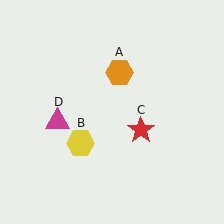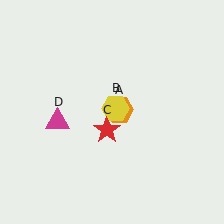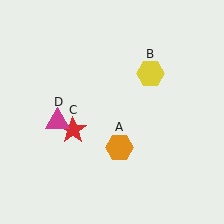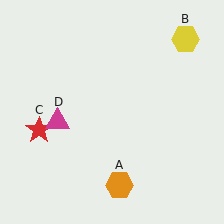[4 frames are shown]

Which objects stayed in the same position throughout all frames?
Magenta triangle (object D) remained stationary.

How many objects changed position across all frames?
3 objects changed position: orange hexagon (object A), yellow hexagon (object B), red star (object C).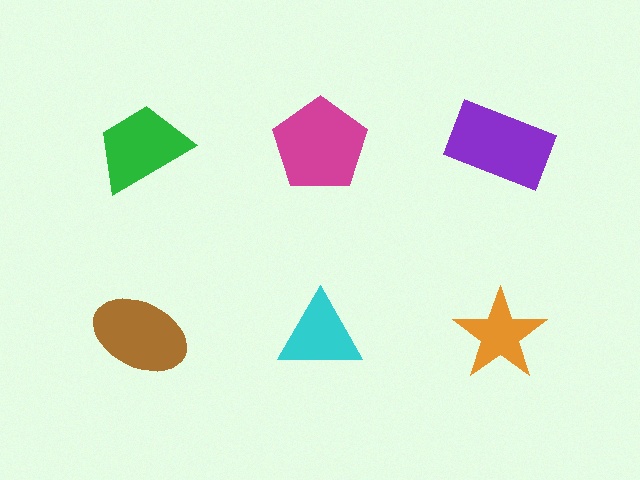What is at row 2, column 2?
A cyan triangle.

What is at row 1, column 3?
A purple rectangle.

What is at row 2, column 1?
A brown ellipse.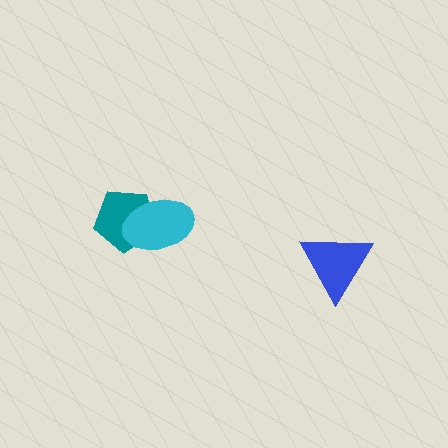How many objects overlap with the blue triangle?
0 objects overlap with the blue triangle.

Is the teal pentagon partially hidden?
Yes, it is partially covered by another shape.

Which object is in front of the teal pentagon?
The cyan ellipse is in front of the teal pentagon.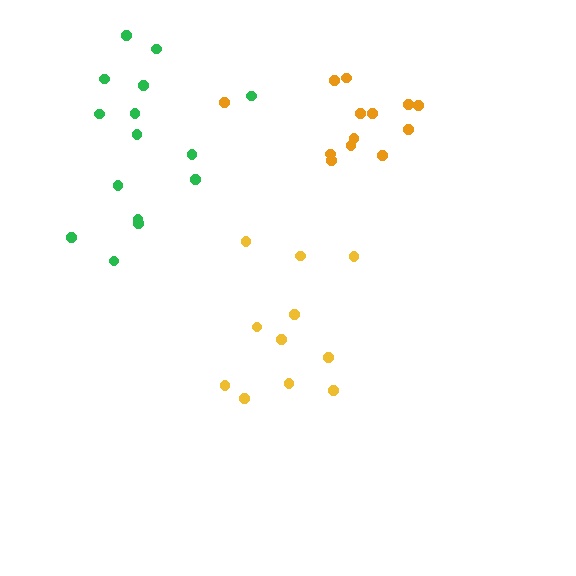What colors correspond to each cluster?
The clusters are colored: yellow, orange, green.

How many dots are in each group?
Group 1: 11 dots, Group 2: 13 dots, Group 3: 15 dots (39 total).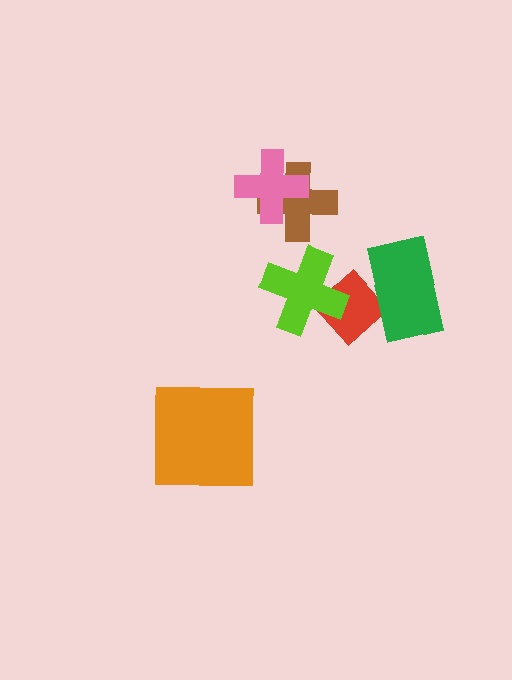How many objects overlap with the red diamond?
2 objects overlap with the red diamond.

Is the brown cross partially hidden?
Yes, it is partially covered by another shape.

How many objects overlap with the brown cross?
1 object overlaps with the brown cross.